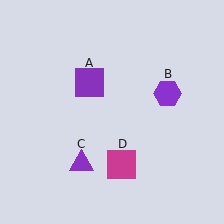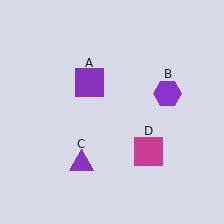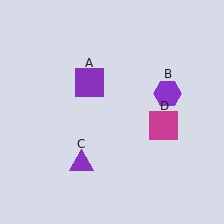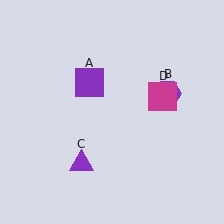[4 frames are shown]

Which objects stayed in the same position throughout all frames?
Purple square (object A) and purple hexagon (object B) and purple triangle (object C) remained stationary.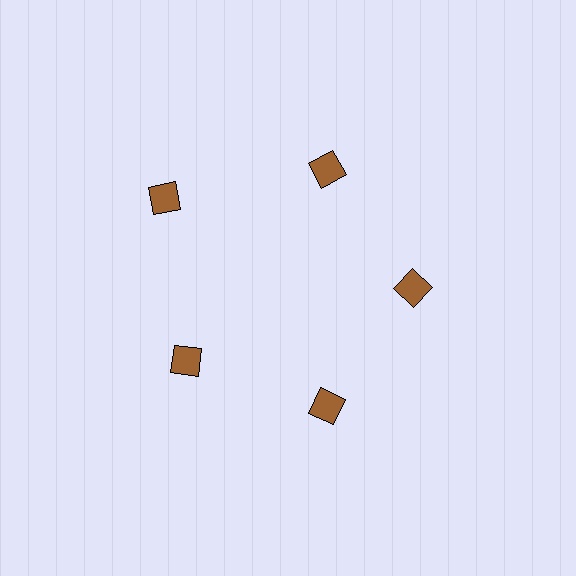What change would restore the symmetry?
The symmetry would be restored by moving it inward, back onto the ring so that all 5 squares sit at equal angles and equal distance from the center.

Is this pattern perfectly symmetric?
No. The 5 brown squares are arranged in a ring, but one element near the 10 o'clock position is pushed outward from the center, breaking the 5-fold rotational symmetry.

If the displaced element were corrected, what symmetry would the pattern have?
It would have 5-fold rotational symmetry — the pattern would map onto itself every 72 degrees.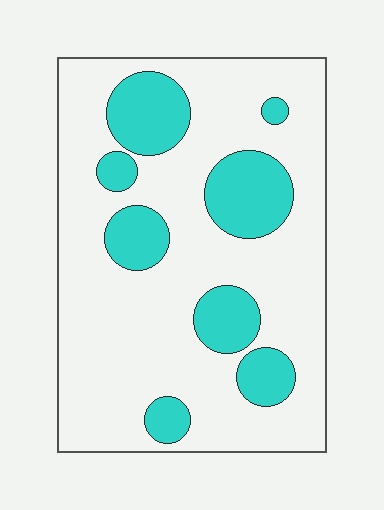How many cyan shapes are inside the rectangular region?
8.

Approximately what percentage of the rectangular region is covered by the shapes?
Approximately 25%.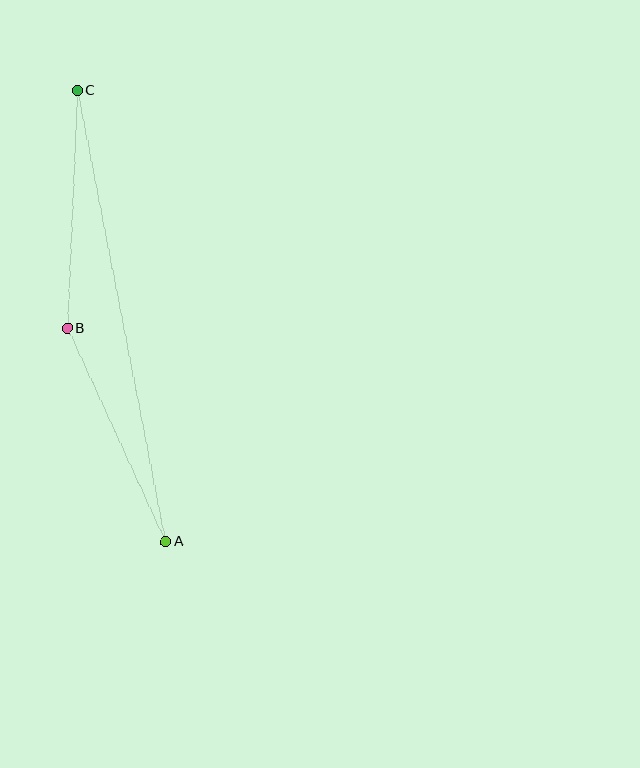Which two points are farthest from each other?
Points A and C are farthest from each other.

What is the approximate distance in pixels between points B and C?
The distance between B and C is approximately 238 pixels.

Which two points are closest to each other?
Points A and B are closest to each other.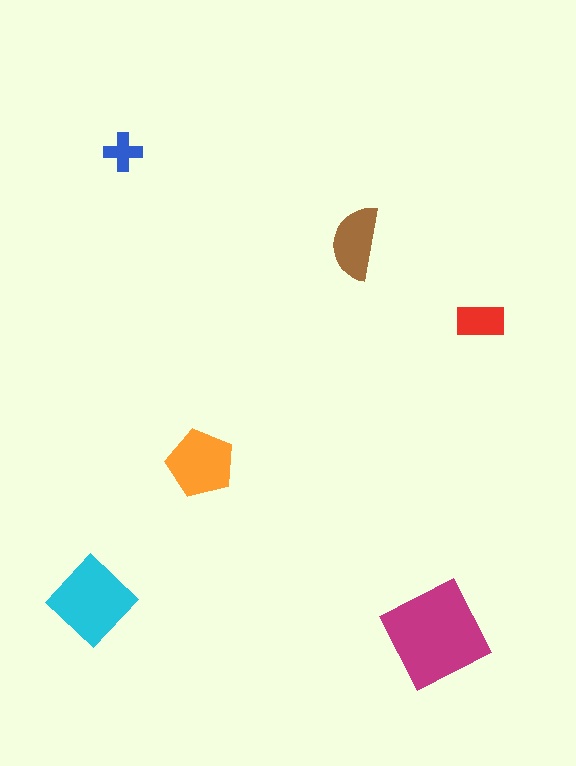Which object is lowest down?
The magenta square is bottommost.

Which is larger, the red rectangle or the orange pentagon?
The orange pentagon.